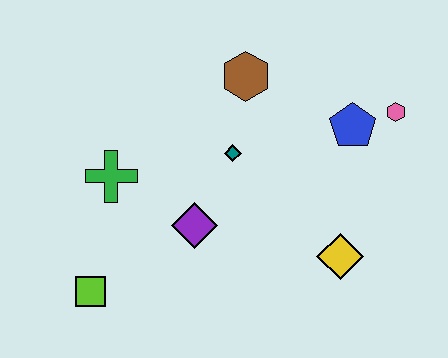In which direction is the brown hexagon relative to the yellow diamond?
The brown hexagon is above the yellow diamond.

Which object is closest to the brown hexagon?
The teal diamond is closest to the brown hexagon.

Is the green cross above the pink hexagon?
No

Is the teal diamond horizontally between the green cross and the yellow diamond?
Yes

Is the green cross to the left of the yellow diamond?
Yes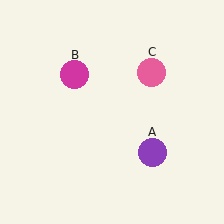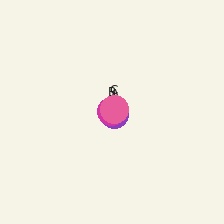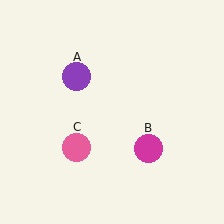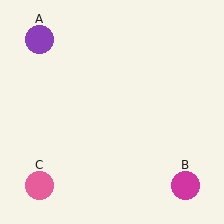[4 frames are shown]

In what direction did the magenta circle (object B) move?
The magenta circle (object B) moved down and to the right.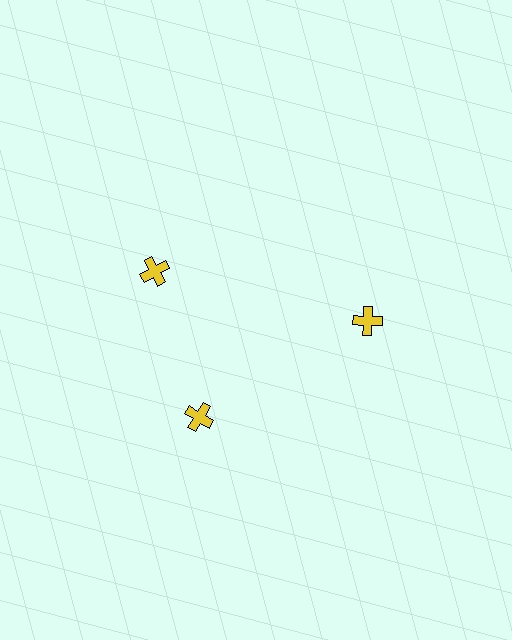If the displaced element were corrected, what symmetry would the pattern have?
It would have 3-fold rotational symmetry — the pattern would map onto itself every 120 degrees.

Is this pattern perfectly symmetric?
No. The 3 yellow crosses are arranged in a ring, but one element near the 11 o'clock position is rotated out of alignment along the ring, breaking the 3-fold rotational symmetry.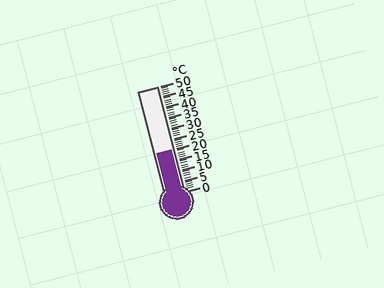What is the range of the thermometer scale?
The thermometer scale ranges from 0°C to 50°C.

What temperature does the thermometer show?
The thermometer shows approximately 20°C.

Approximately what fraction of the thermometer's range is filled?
The thermometer is filled to approximately 40% of its range.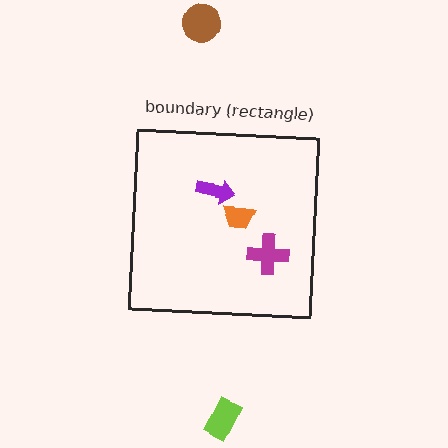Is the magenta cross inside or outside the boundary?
Inside.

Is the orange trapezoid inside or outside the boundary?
Inside.